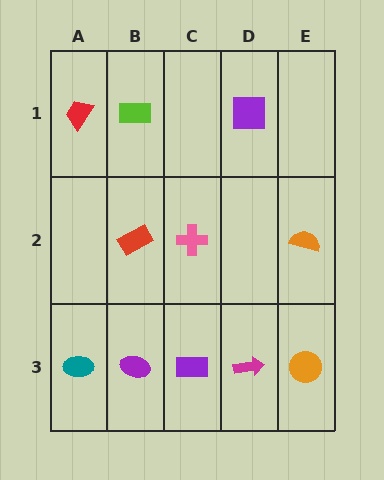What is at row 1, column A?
A red trapezoid.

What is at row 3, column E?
An orange circle.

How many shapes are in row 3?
5 shapes.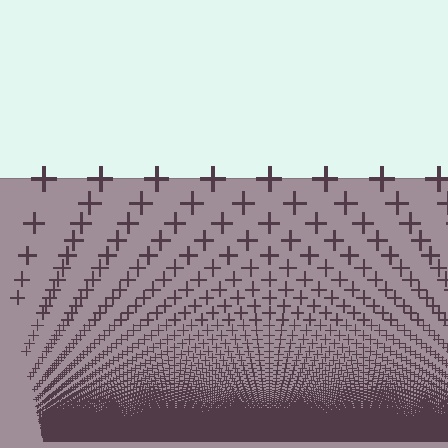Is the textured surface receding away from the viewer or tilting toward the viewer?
The surface appears to tilt toward the viewer. Texture elements get larger and sparser toward the top.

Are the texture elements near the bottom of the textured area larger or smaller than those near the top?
Smaller. The gradient is inverted — elements near the bottom are smaller and denser.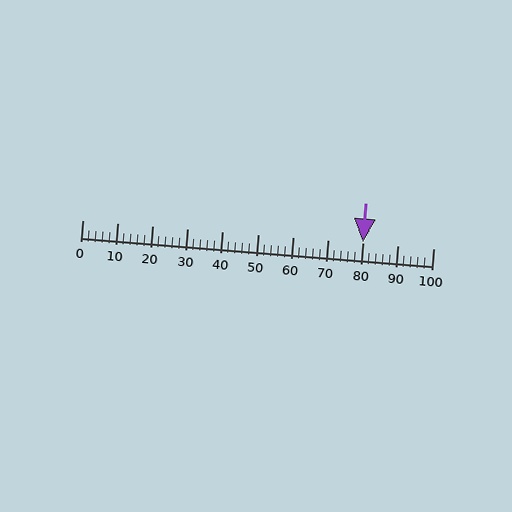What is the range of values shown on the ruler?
The ruler shows values from 0 to 100.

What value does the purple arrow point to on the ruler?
The purple arrow points to approximately 80.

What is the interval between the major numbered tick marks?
The major tick marks are spaced 10 units apart.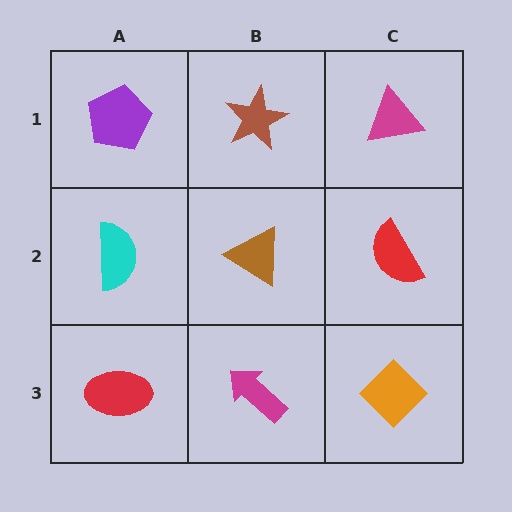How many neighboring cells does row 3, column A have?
2.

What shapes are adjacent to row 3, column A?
A cyan semicircle (row 2, column A), a magenta arrow (row 3, column B).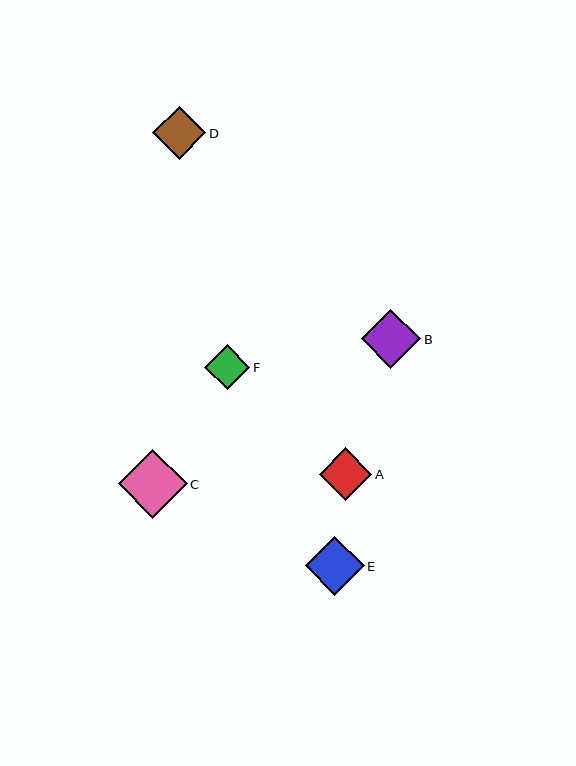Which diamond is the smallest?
Diamond F is the smallest with a size of approximately 45 pixels.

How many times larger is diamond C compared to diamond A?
Diamond C is approximately 1.3 times the size of diamond A.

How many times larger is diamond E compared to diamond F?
Diamond E is approximately 1.3 times the size of diamond F.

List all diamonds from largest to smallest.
From largest to smallest: C, B, E, D, A, F.